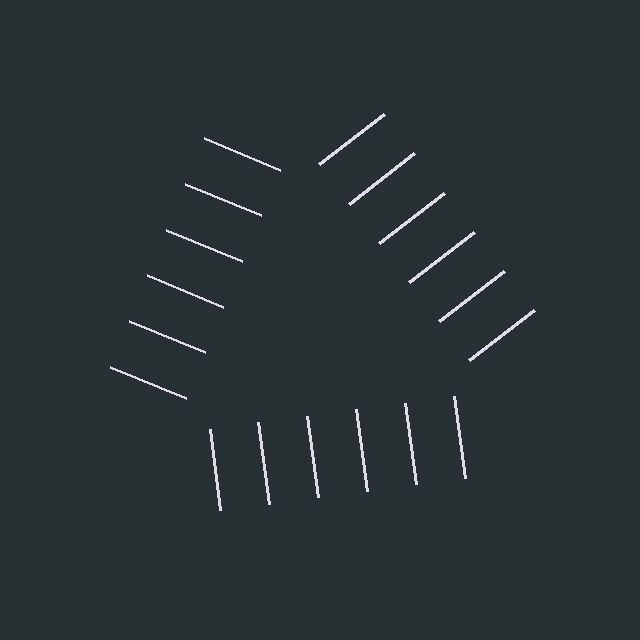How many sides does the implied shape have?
3 sides — the line-ends trace a triangle.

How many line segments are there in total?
18 — 6 along each of the 3 edges.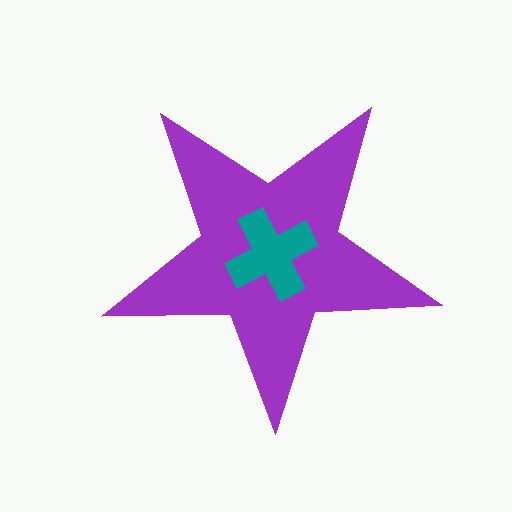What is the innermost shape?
The teal cross.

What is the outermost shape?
The purple star.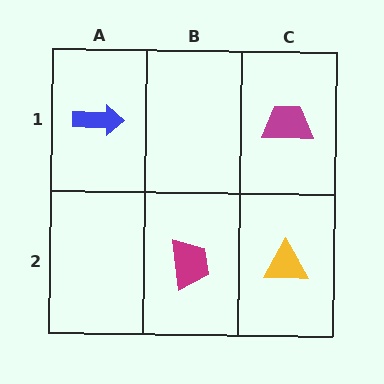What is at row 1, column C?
A magenta trapezoid.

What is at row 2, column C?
A yellow triangle.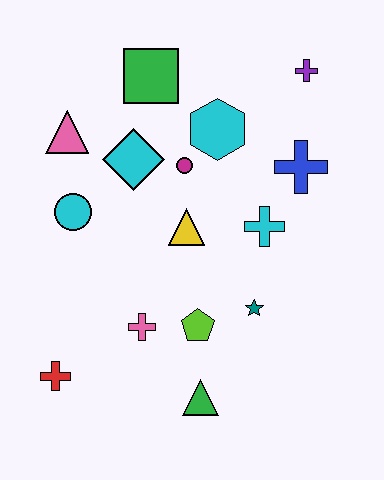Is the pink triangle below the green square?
Yes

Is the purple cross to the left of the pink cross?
No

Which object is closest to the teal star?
The lime pentagon is closest to the teal star.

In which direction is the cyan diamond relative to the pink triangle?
The cyan diamond is to the right of the pink triangle.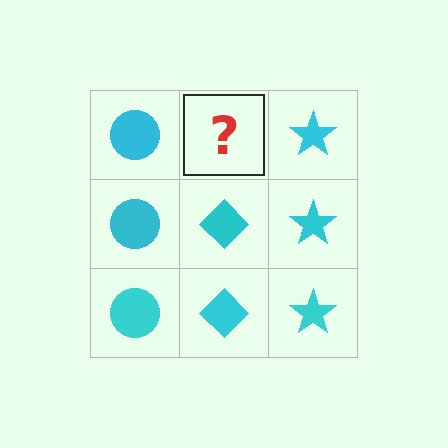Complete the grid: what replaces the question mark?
The question mark should be replaced with a cyan diamond.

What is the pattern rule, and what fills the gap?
The rule is that each column has a consistent shape. The gap should be filled with a cyan diamond.